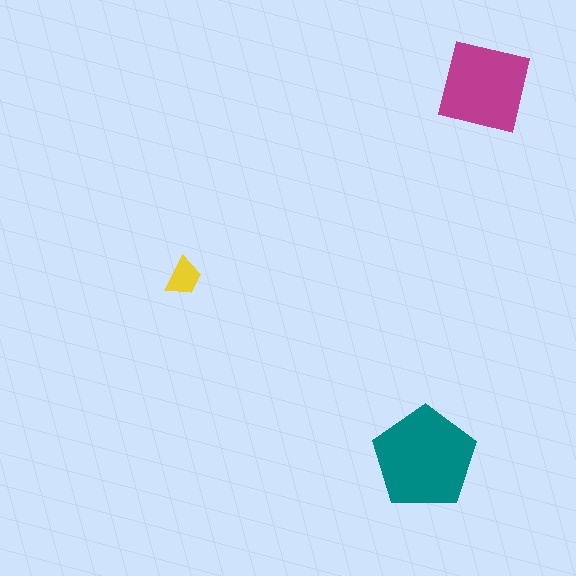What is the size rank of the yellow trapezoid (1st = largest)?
3rd.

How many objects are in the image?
There are 3 objects in the image.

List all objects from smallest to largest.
The yellow trapezoid, the magenta square, the teal pentagon.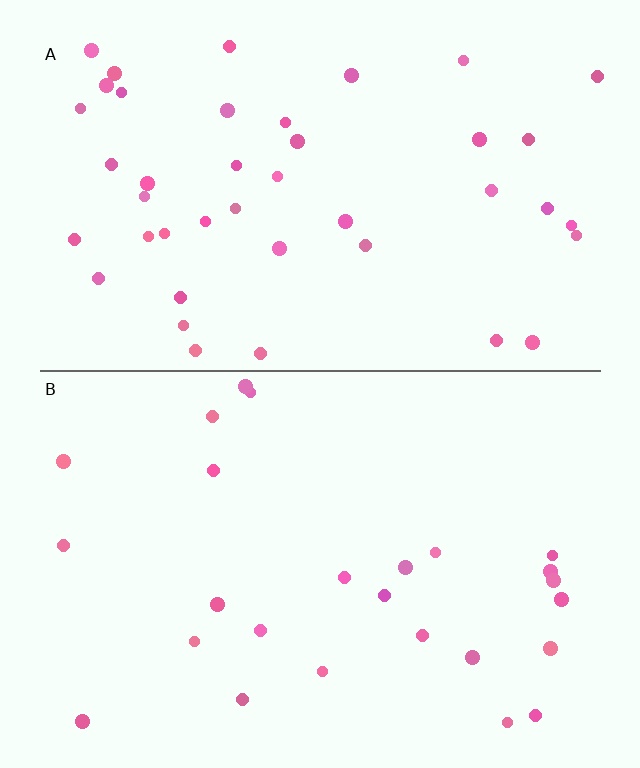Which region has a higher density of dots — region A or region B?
A (the top).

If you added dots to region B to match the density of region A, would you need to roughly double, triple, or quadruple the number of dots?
Approximately double.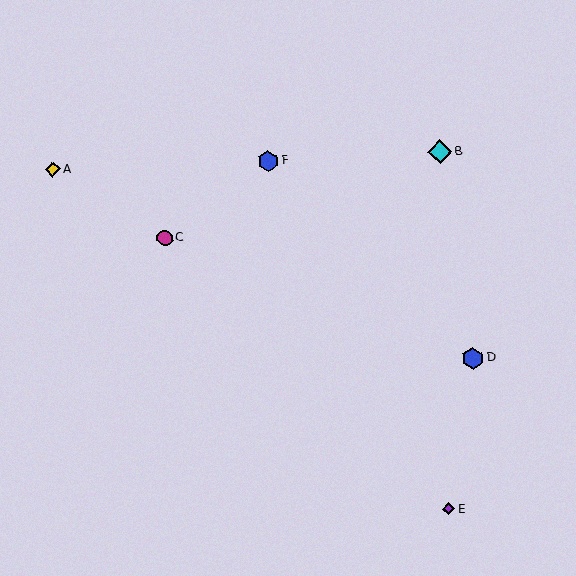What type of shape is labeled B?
Shape B is a cyan diamond.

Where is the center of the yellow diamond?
The center of the yellow diamond is at (53, 169).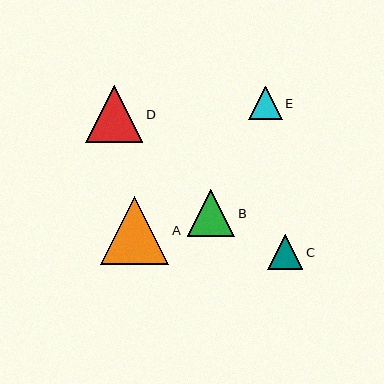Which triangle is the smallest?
Triangle E is the smallest with a size of approximately 33 pixels.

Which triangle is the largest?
Triangle A is the largest with a size of approximately 68 pixels.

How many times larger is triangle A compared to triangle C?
Triangle A is approximately 2.0 times the size of triangle C.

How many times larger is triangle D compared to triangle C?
Triangle D is approximately 1.6 times the size of triangle C.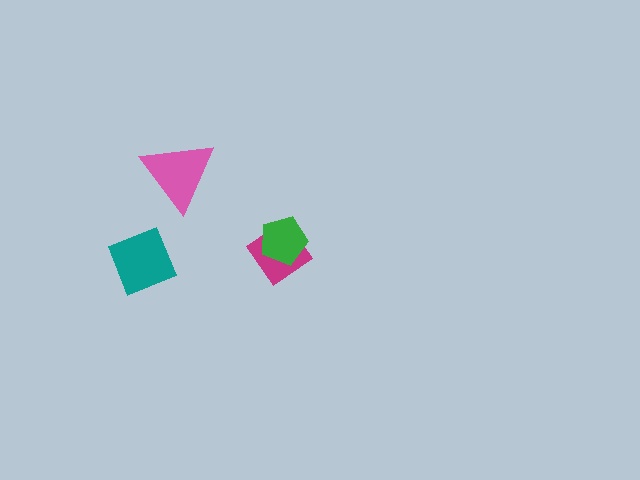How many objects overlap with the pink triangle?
0 objects overlap with the pink triangle.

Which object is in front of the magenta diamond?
The green pentagon is in front of the magenta diamond.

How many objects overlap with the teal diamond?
0 objects overlap with the teal diamond.